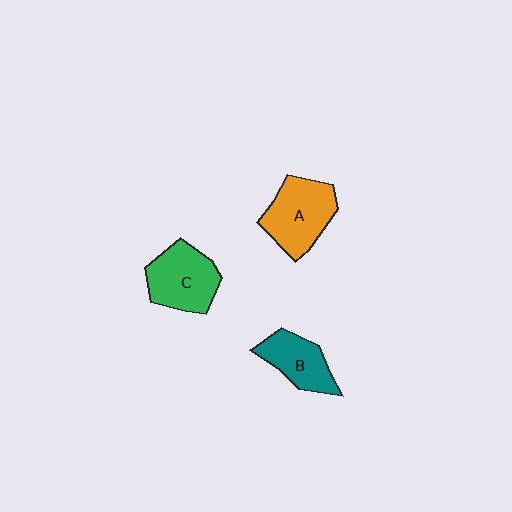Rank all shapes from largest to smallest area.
From largest to smallest: A (orange), C (green), B (teal).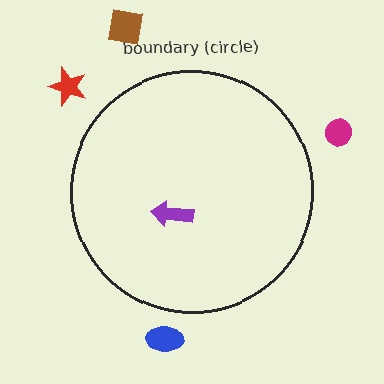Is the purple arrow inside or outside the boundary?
Inside.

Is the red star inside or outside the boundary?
Outside.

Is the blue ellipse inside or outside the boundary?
Outside.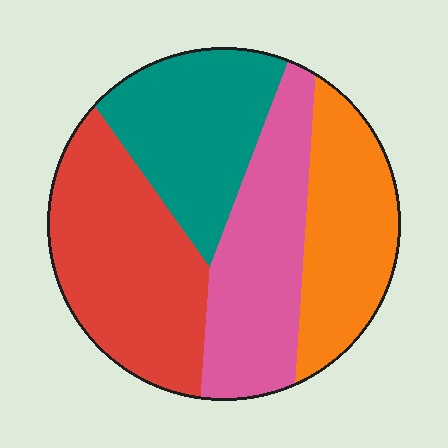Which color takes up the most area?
Red, at roughly 30%.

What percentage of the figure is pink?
Pink covers roughly 25% of the figure.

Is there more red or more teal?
Red.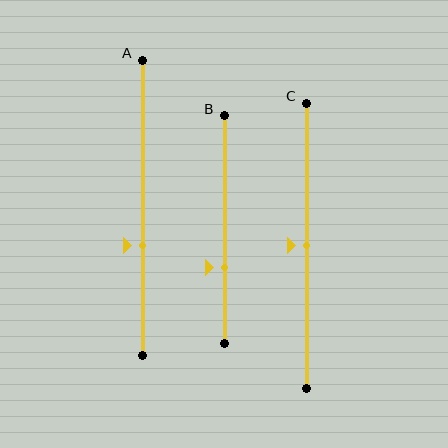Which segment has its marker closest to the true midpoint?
Segment C has its marker closest to the true midpoint.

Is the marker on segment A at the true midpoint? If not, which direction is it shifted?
No, the marker on segment A is shifted downward by about 13% of the segment length.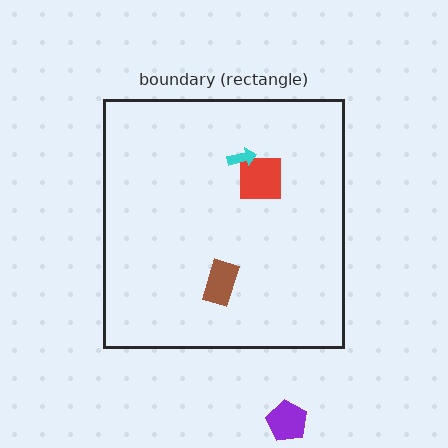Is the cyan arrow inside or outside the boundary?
Inside.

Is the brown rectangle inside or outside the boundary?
Inside.